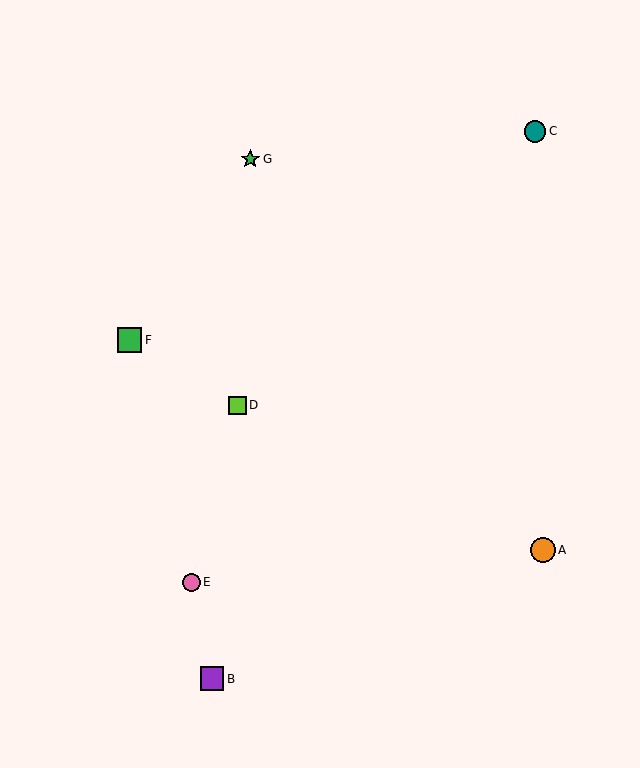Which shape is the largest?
The orange circle (labeled A) is the largest.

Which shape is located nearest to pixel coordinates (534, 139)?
The teal circle (labeled C) at (535, 131) is nearest to that location.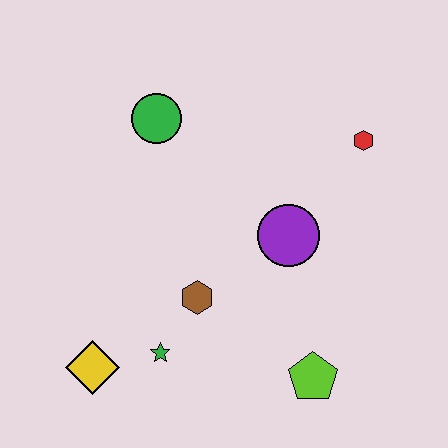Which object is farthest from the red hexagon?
The yellow diamond is farthest from the red hexagon.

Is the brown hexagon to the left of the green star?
No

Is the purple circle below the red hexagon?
Yes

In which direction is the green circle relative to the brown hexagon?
The green circle is above the brown hexagon.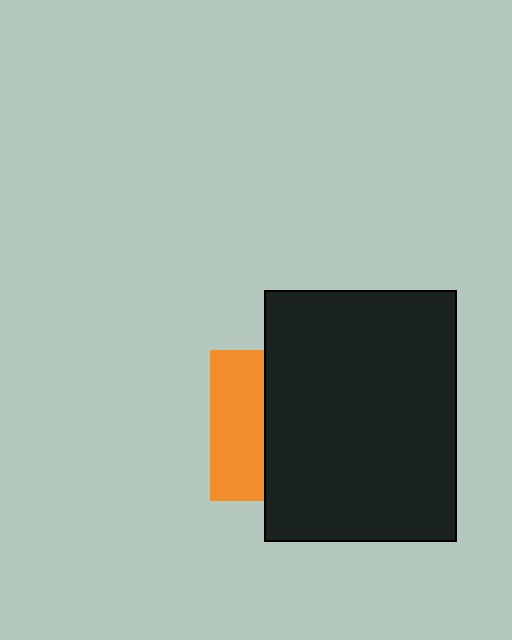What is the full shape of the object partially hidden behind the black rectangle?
The partially hidden object is an orange square.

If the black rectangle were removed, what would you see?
You would see the complete orange square.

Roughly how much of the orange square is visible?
A small part of it is visible (roughly 36%).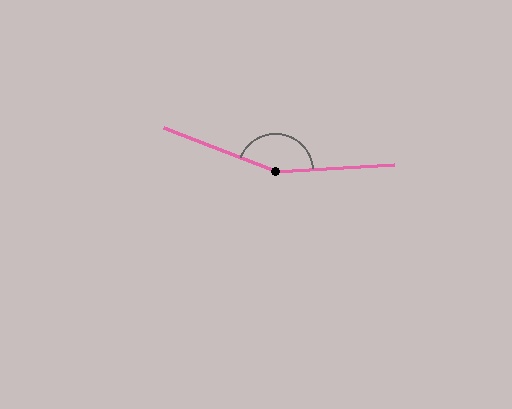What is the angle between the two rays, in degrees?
Approximately 156 degrees.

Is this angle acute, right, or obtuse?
It is obtuse.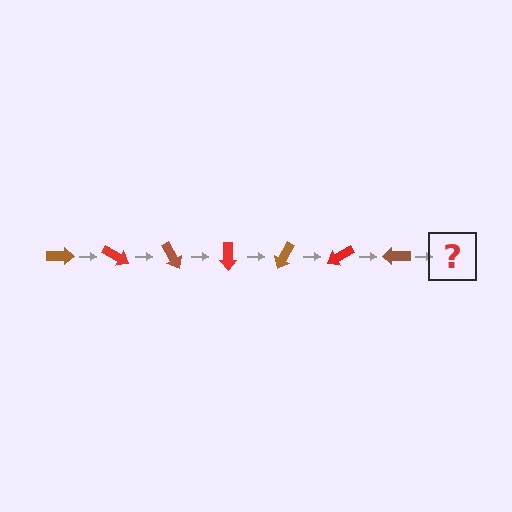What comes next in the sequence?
The next element should be a red arrow, rotated 210 degrees from the start.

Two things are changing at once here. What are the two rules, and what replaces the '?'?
The two rules are that it rotates 30 degrees each step and the color cycles through brown and red. The '?' should be a red arrow, rotated 210 degrees from the start.